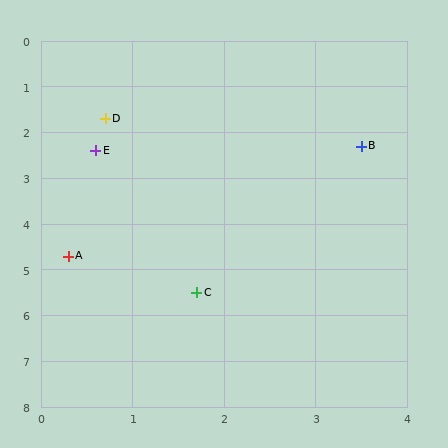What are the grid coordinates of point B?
Point B is at approximately (3.5, 2.3).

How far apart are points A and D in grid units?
Points A and D are about 3.0 grid units apart.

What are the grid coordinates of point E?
Point E is at approximately (0.6, 2.4).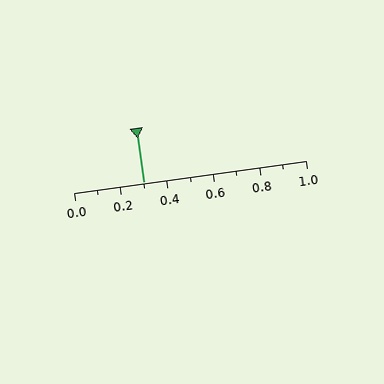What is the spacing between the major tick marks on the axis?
The major ticks are spaced 0.2 apart.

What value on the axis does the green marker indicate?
The marker indicates approximately 0.3.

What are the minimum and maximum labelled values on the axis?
The axis runs from 0.0 to 1.0.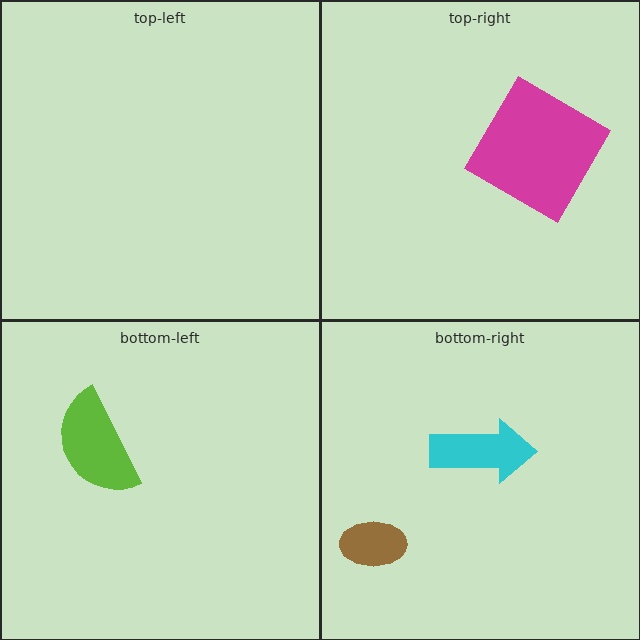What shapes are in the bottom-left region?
The lime semicircle.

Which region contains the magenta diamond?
The top-right region.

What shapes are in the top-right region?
The magenta diamond.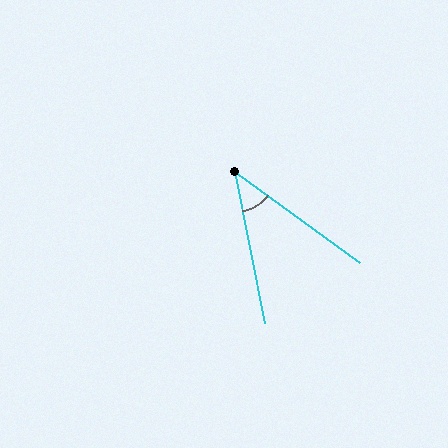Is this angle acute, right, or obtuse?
It is acute.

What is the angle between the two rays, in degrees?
Approximately 43 degrees.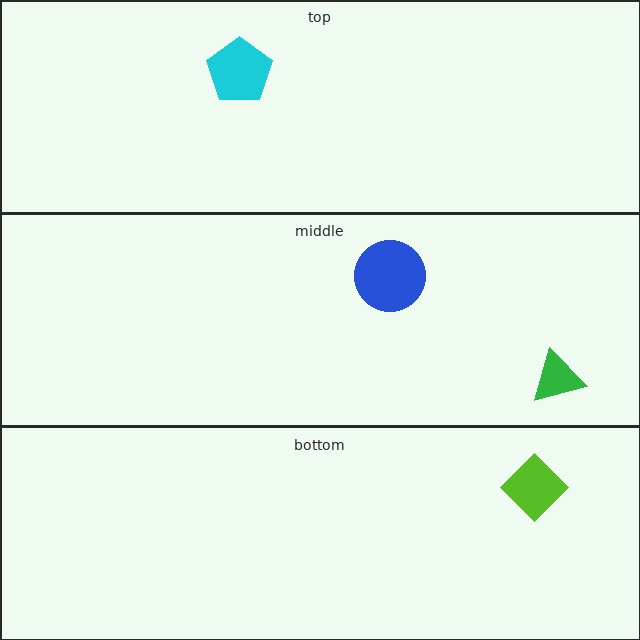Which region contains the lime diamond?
The bottom region.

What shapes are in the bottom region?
The lime diamond.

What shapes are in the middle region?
The green triangle, the blue circle.